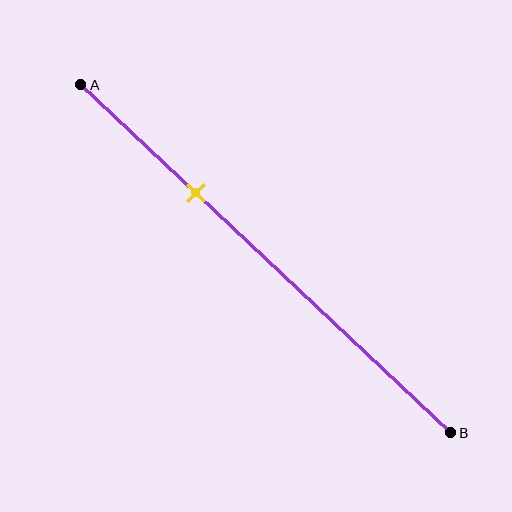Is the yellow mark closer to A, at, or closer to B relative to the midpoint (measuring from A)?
The yellow mark is closer to point A than the midpoint of segment AB.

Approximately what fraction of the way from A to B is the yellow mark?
The yellow mark is approximately 30% of the way from A to B.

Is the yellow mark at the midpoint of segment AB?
No, the mark is at about 30% from A, not at the 50% midpoint.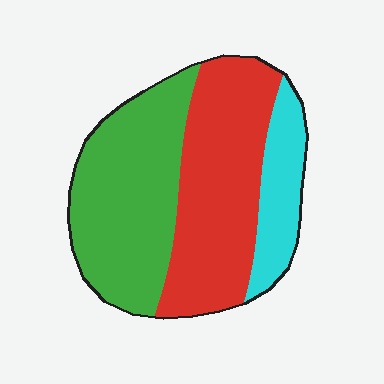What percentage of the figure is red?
Red takes up between a quarter and a half of the figure.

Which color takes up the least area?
Cyan, at roughly 15%.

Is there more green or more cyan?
Green.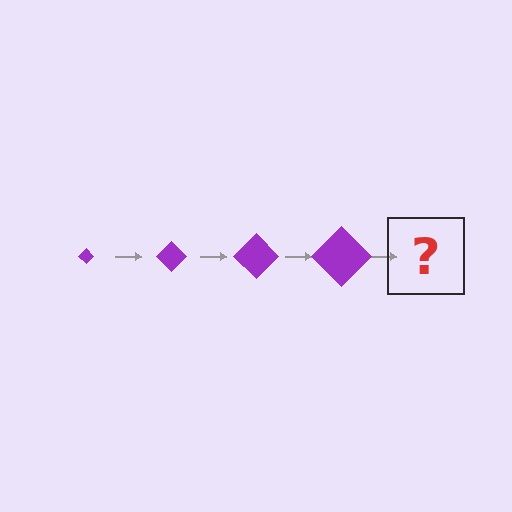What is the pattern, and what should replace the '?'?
The pattern is that the diamond gets progressively larger each step. The '?' should be a purple diamond, larger than the previous one.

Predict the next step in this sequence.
The next step is a purple diamond, larger than the previous one.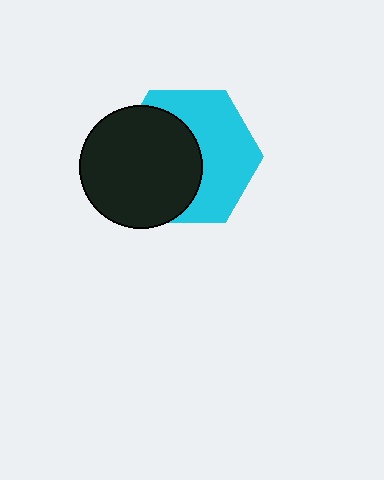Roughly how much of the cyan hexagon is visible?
About half of it is visible (roughly 51%).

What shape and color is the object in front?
The object in front is a black circle.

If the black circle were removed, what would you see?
You would see the complete cyan hexagon.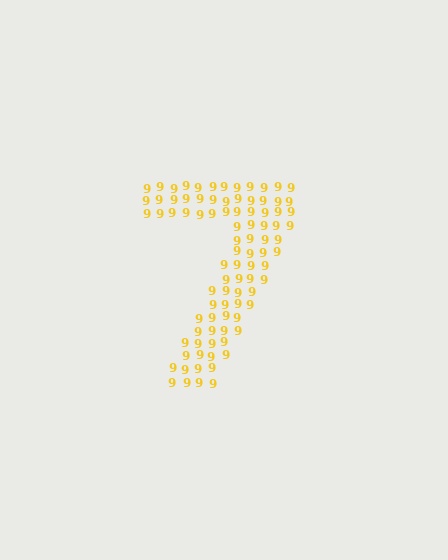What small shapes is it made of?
It is made of small digit 9's.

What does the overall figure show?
The overall figure shows the digit 7.